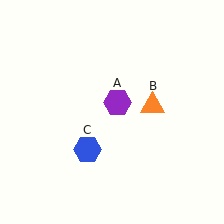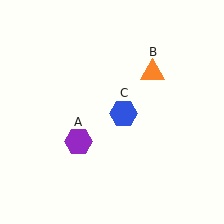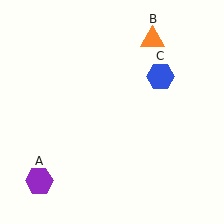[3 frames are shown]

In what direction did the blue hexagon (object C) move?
The blue hexagon (object C) moved up and to the right.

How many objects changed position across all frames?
3 objects changed position: purple hexagon (object A), orange triangle (object B), blue hexagon (object C).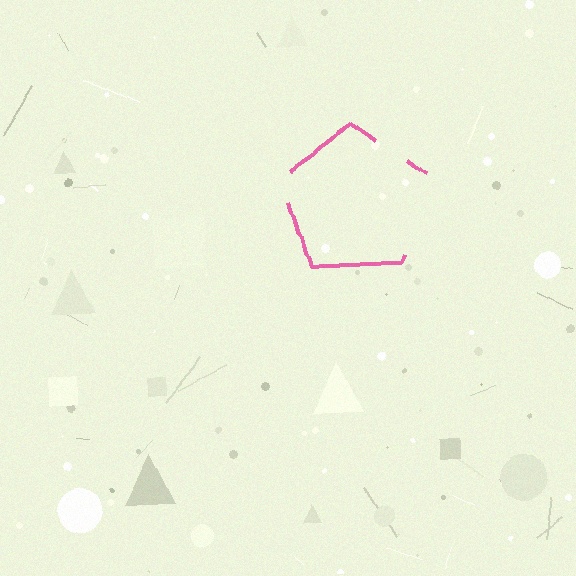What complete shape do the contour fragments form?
The contour fragments form a pentagon.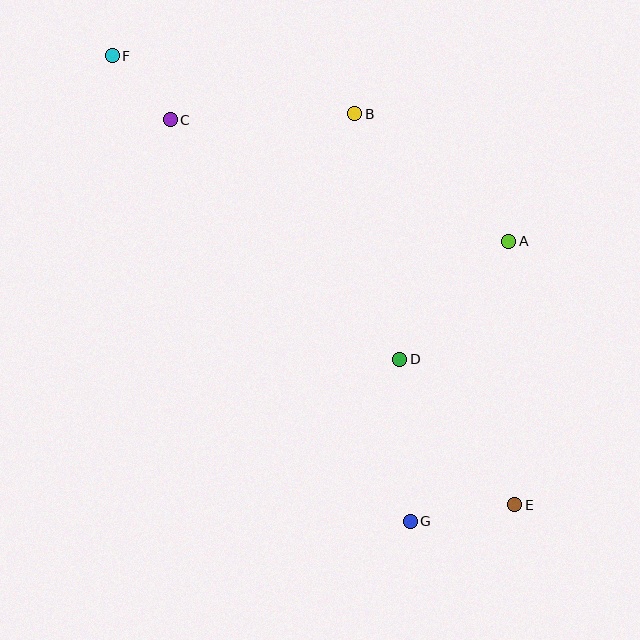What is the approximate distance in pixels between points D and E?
The distance between D and E is approximately 186 pixels.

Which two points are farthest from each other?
Points E and F are farthest from each other.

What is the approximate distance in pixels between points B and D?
The distance between B and D is approximately 250 pixels.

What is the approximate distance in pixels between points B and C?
The distance between B and C is approximately 185 pixels.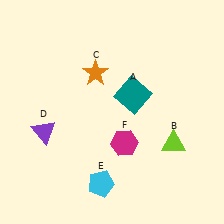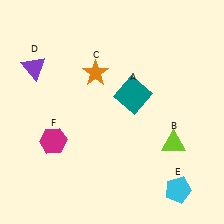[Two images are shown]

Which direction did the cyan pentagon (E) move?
The cyan pentagon (E) moved right.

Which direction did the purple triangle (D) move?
The purple triangle (D) moved up.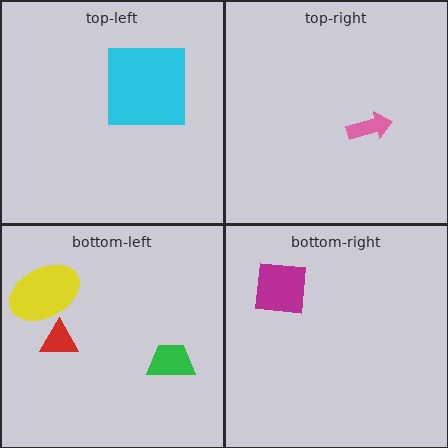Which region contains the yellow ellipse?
The bottom-left region.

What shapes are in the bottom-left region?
The red triangle, the yellow ellipse, the green trapezoid.